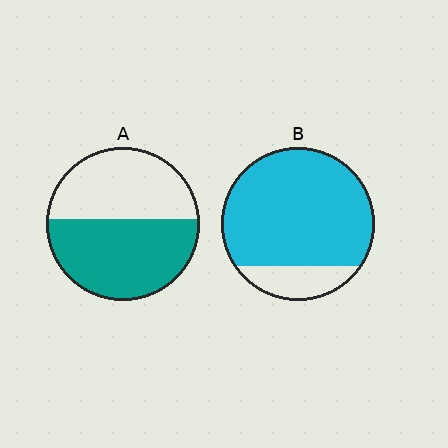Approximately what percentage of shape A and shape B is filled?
A is approximately 55% and B is approximately 85%.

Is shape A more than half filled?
Yes.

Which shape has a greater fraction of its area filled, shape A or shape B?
Shape B.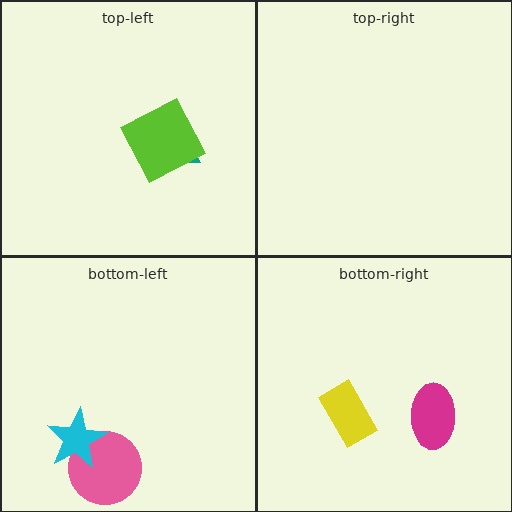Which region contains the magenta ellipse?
The bottom-right region.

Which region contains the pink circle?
The bottom-left region.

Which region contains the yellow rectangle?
The bottom-right region.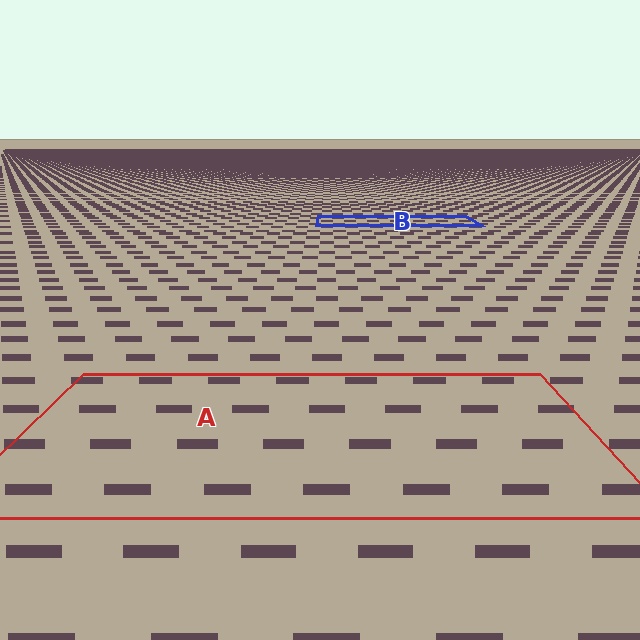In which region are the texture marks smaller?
The texture marks are smaller in region B, because it is farther away.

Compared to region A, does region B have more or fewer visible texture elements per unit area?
Region B has more texture elements per unit area — they are packed more densely because it is farther away.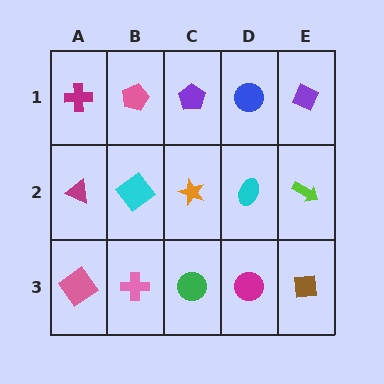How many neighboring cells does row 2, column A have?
3.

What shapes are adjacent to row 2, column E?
A purple diamond (row 1, column E), a brown square (row 3, column E), a cyan ellipse (row 2, column D).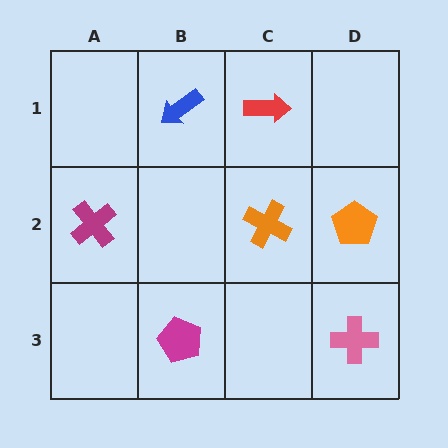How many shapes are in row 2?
3 shapes.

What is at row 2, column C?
An orange cross.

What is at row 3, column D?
A pink cross.